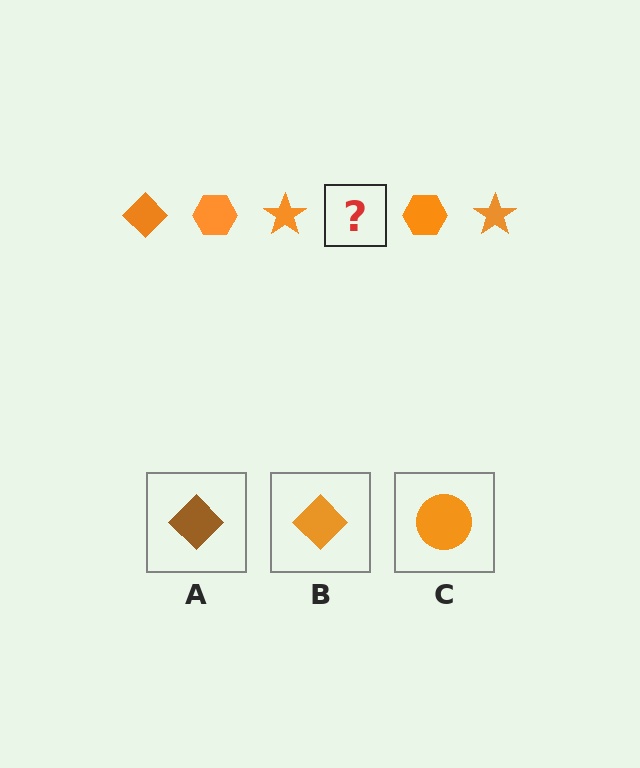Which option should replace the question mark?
Option B.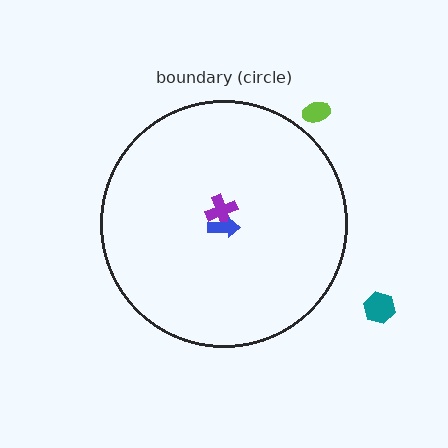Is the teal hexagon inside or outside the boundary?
Outside.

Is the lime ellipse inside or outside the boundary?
Outside.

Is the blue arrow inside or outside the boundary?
Inside.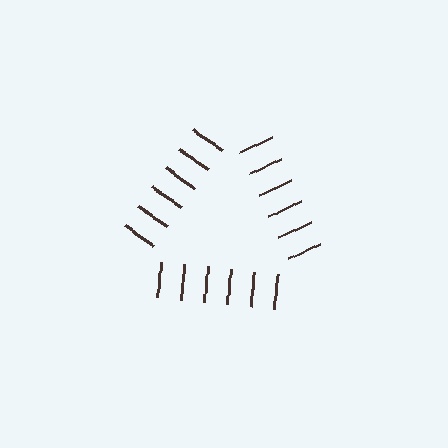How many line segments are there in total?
18 — 6 along each of the 3 edges.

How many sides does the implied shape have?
3 sides — the line-ends trace a triangle.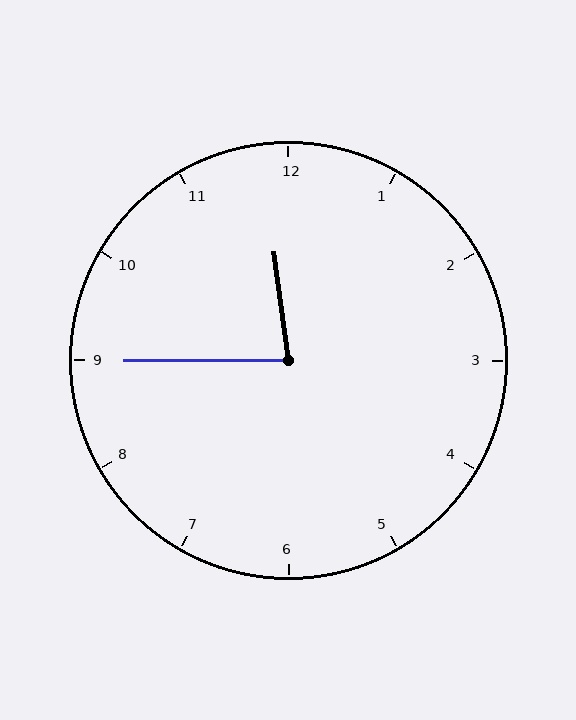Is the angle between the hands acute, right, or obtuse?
It is acute.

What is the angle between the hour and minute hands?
Approximately 82 degrees.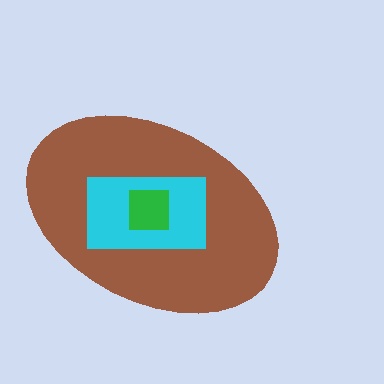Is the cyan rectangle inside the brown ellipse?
Yes.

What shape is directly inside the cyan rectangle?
The green square.